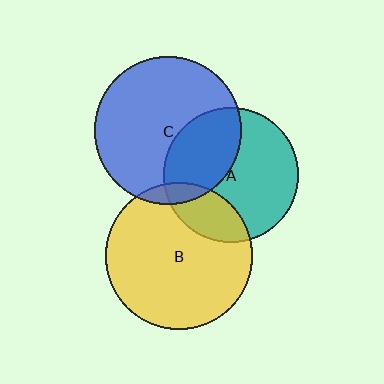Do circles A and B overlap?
Yes.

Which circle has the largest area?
Circle C (blue).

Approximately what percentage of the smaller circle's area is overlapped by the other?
Approximately 20%.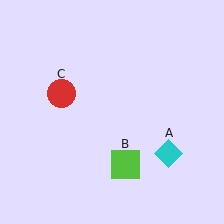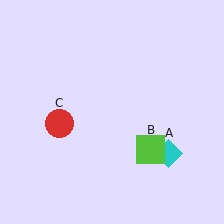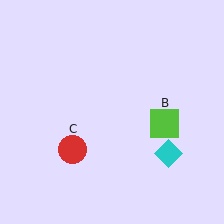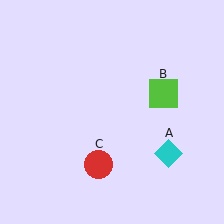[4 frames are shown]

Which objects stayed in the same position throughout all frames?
Cyan diamond (object A) remained stationary.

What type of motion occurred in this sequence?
The lime square (object B), red circle (object C) rotated counterclockwise around the center of the scene.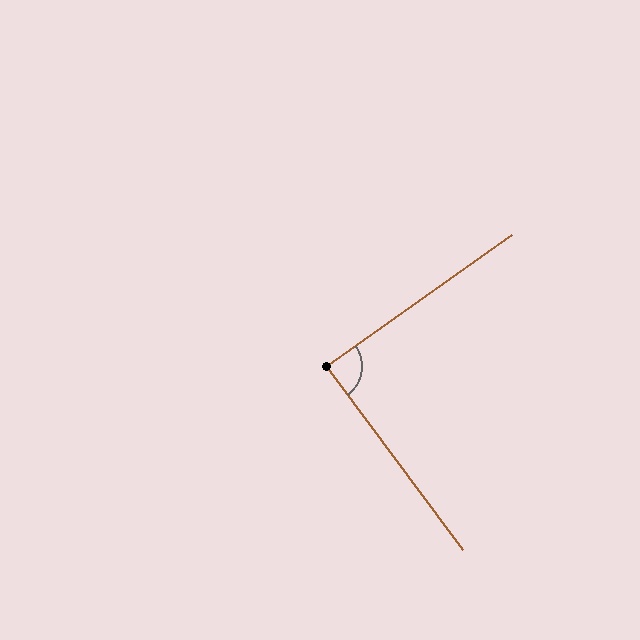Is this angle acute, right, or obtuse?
It is approximately a right angle.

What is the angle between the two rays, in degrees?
Approximately 89 degrees.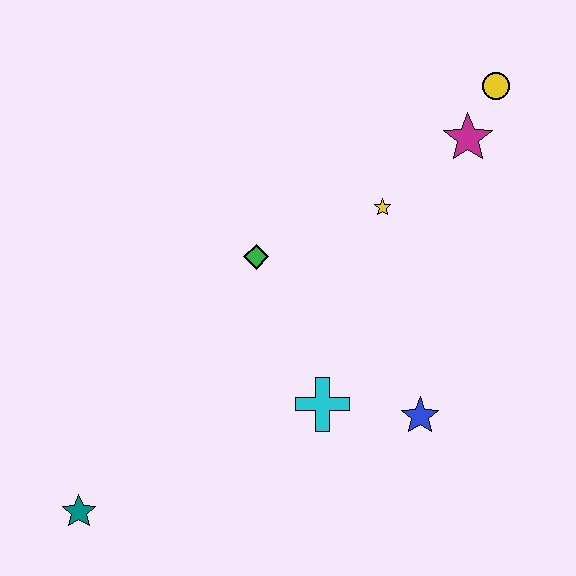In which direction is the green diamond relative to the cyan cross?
The green diamond is above the cyan cross.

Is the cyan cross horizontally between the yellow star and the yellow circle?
No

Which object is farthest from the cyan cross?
The yellow circle is farthest from the cyan cross.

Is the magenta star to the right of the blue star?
Yes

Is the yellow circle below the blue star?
No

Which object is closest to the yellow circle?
The magenta star is closest to the yellow circle.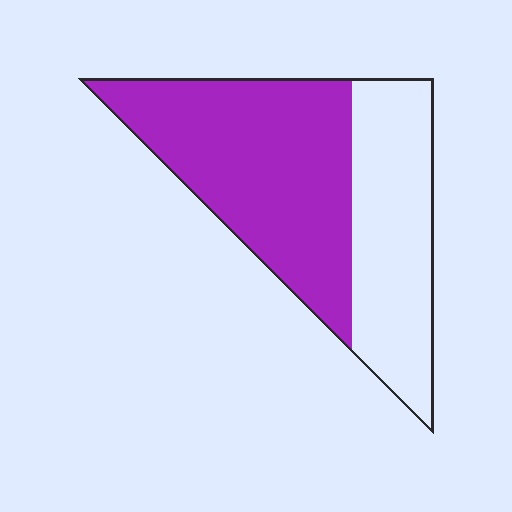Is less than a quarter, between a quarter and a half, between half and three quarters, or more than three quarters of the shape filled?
Between half and three quarters.